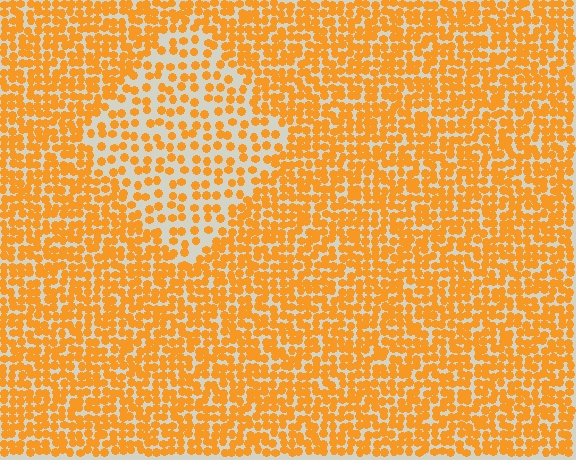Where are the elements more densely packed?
The elements are more densely packed outside the diamond boundary.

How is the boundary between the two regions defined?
The boundary is defined by a change in element density (approximately 2.0x ratio). All elements are the same color, size, and shape.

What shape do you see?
I see a diamond.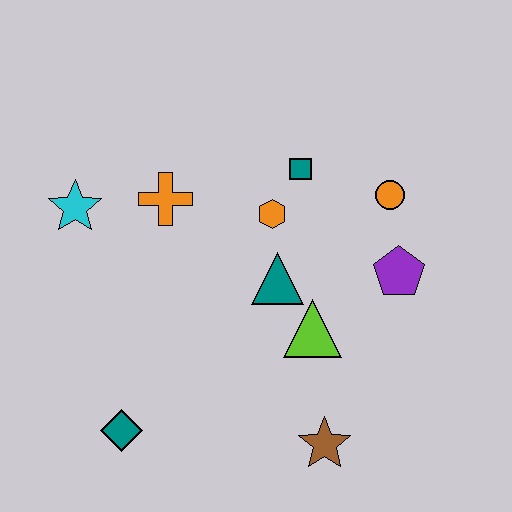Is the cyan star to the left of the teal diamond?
Yes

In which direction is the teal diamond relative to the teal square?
The teal diamond is below the teal square.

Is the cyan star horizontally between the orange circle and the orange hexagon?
No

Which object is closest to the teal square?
The orange hexagon is closest to the teal square.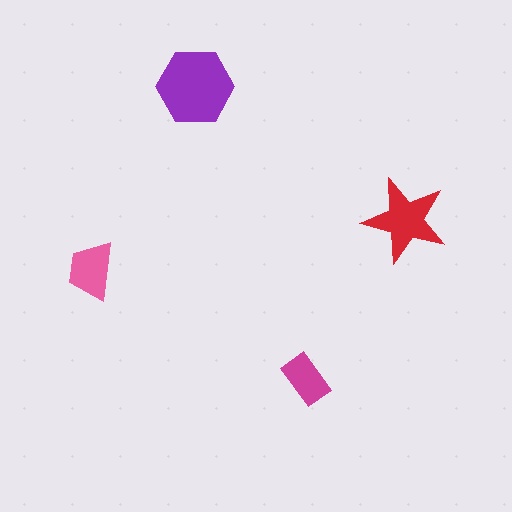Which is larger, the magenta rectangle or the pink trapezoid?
The pink trapezoid.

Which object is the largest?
The purple hexagon.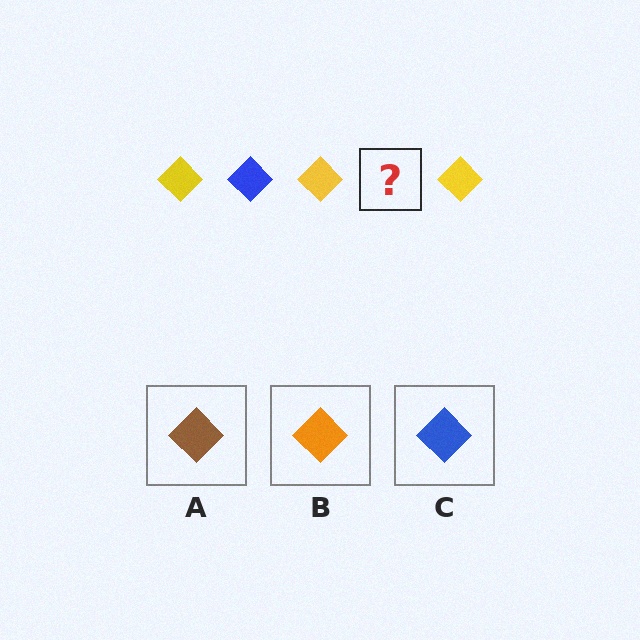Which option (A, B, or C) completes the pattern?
C.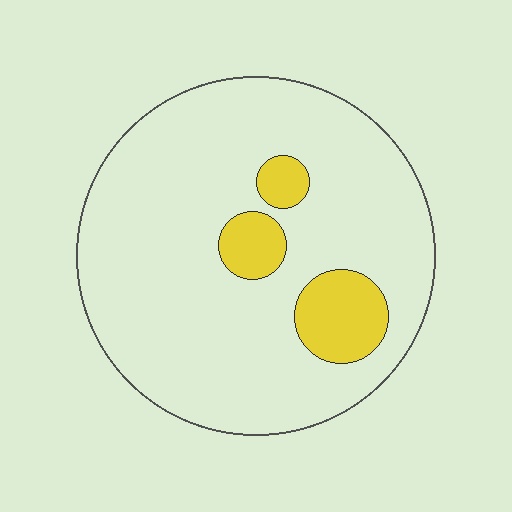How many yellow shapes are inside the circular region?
3.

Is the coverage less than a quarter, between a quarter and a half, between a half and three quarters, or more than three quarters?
Less than a quarter.